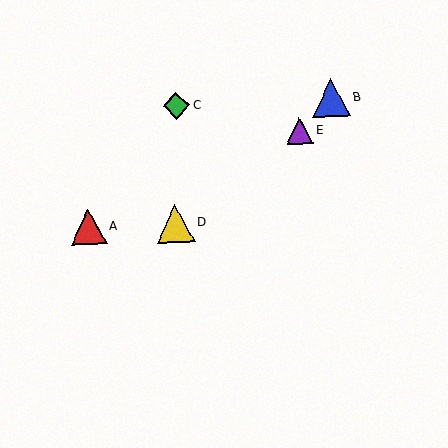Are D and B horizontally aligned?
No, D is at y≈223 and B is at y≈98.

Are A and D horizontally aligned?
Yes, both are at y≈227.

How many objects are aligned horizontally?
2 objects (A, D) are aligned horizontally.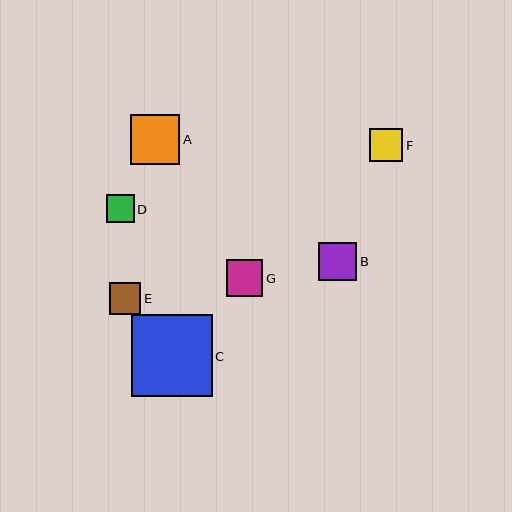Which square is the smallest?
Square D is the smallest with a size of approximately 27 pixels.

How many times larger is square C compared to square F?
Square C is approximately 2.5 times the size of square F.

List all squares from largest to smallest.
From largest to smallest: C, A, B, G, F, E, D.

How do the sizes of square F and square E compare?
Square F and square E are approximately the same size.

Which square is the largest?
Square C is the largest with a size of approximately 81 pixels.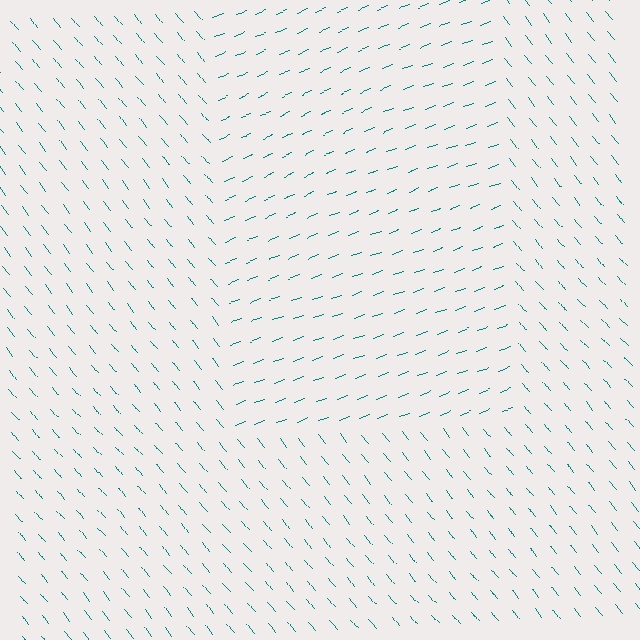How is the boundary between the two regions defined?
The boundary is defined purely by a change in line orientation (approximately 72 degrees difference). All lines are the same color and thickness.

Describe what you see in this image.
The image is filled with small teal line segments. A rectangle region in the image has lines oriented differently from the surrounding lines, creating a visible texture boundary.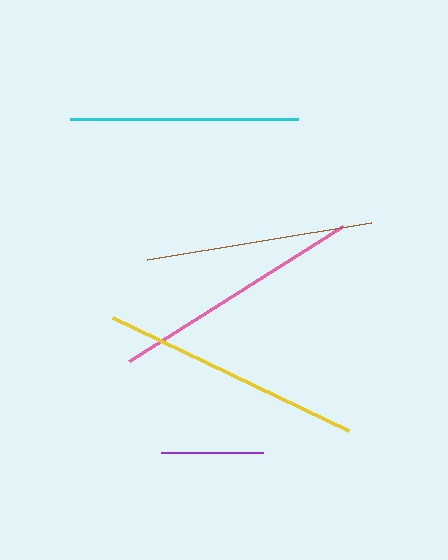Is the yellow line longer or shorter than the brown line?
The yellow line is longer than the brown line.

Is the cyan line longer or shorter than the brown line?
The cyan line is longer than the brown line.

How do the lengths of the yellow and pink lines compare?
The yellow and pink lines are approximately the same length.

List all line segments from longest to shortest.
From longest to shortest: yellow, pink, cyan, brown, purple.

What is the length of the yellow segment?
The yellow segment is approximately 262 pixels long.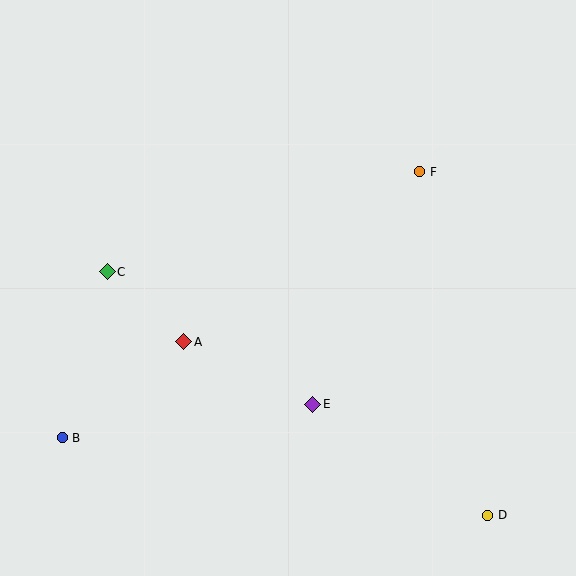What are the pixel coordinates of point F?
Point F is at (420, 172).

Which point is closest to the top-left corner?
Point C is closest to the top-left corner.